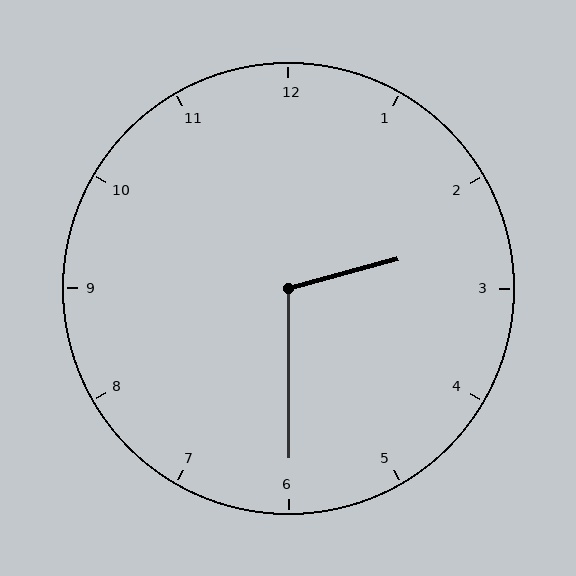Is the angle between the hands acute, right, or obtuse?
It is obtuse.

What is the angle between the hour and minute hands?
Approximately 105 degrees.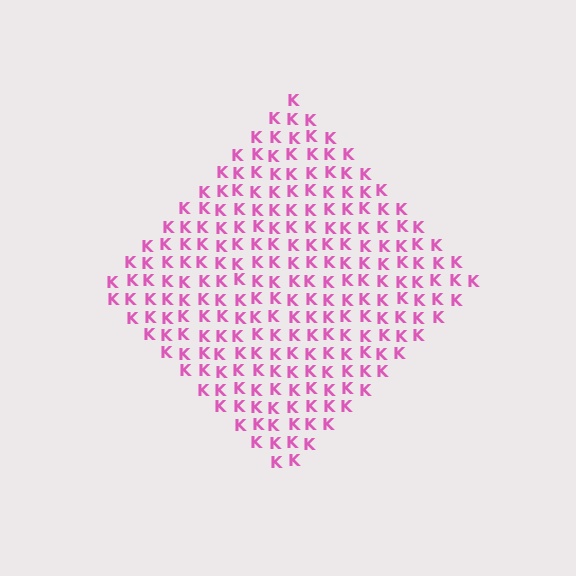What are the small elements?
The small elements are letter K's.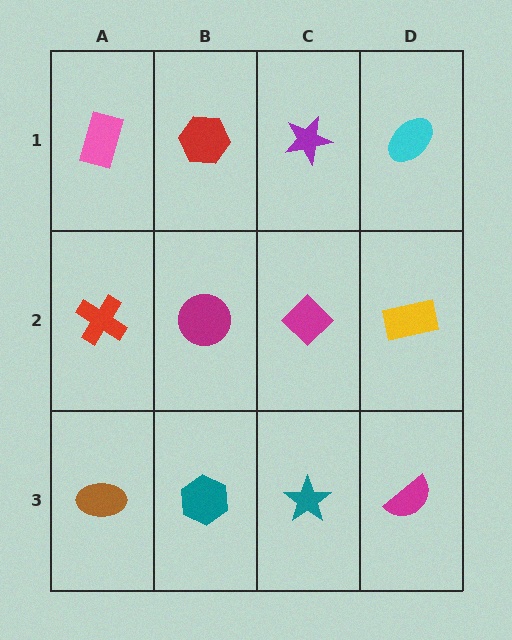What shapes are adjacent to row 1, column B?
A magenta circle (row 2, column B), a pink rectangle (row 1, column A), a purple star (row 1, column C).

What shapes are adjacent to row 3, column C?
A magenta diamond (row 2, column C), a teal hexagon (row 3, column B), a magenta semicircle (row 3, column D).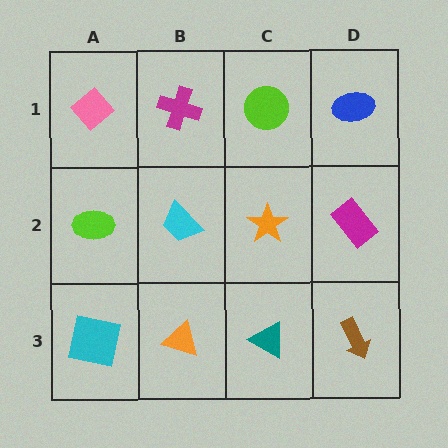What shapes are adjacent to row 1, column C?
An orange star (row 2, column C), a magenta cross (row 1, column B), a blue ellipse (row 1, column D).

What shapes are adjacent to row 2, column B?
A magenta cross (row 1, column B), an orange triangle (row 3, column B), a lime ellipse (row 2, column A), an orange star (row 2, column C).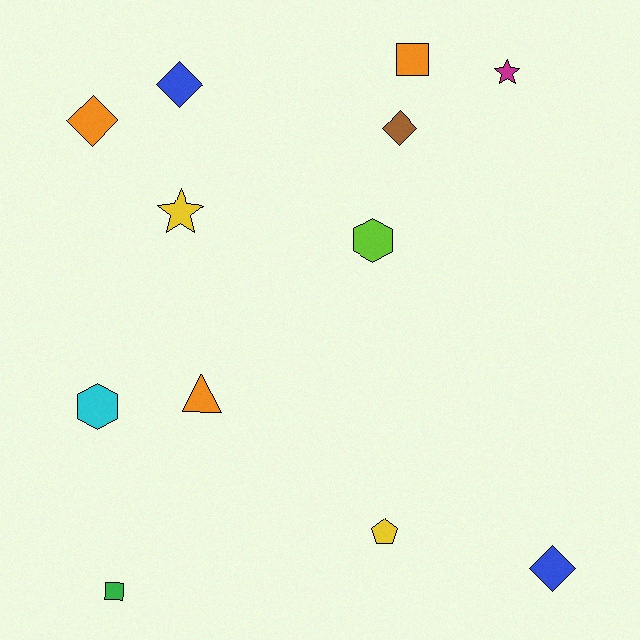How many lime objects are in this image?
There is 1 lime object.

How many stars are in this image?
There are 2 stars.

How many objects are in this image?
There are 12 objects.